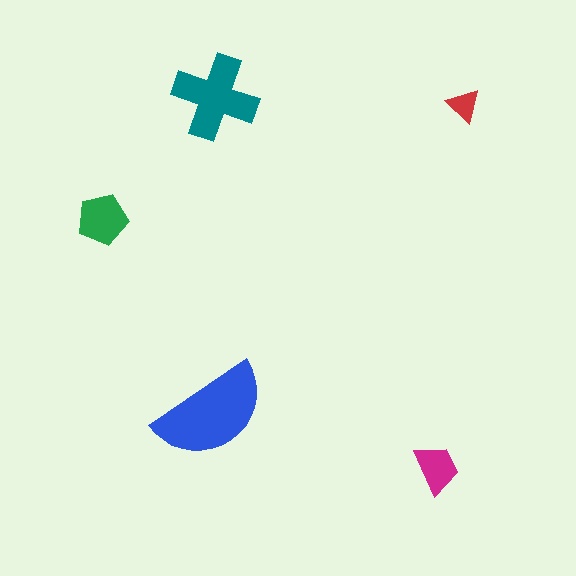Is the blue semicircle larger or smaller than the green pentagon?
Larger.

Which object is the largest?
The blue semicircle.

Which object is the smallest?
The red triangle.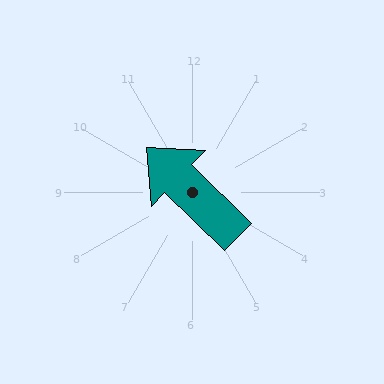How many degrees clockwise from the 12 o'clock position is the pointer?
Approximately 314 degrees.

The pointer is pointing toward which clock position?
Roughly 10 o'clock.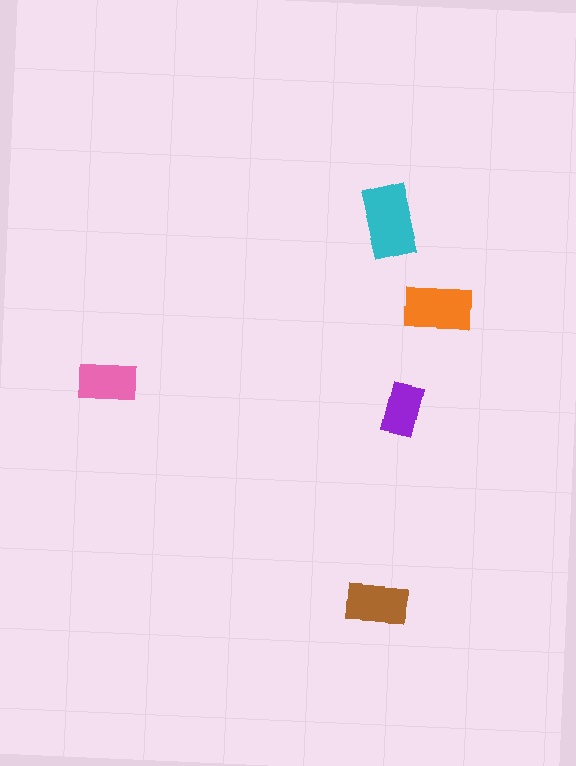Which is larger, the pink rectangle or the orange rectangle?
The orange one.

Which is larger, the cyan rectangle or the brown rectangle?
The cyan one.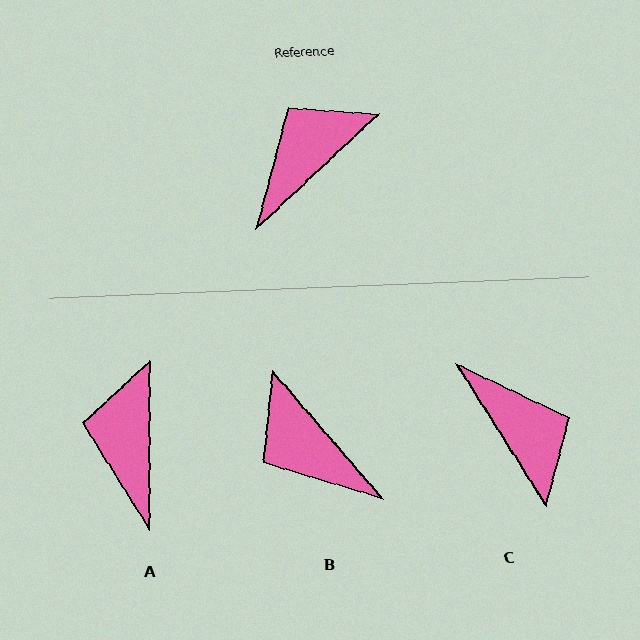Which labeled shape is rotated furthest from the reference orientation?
C, about 101 degrees away.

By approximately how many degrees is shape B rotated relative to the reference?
Approximately 88 degrees counter-clockwise.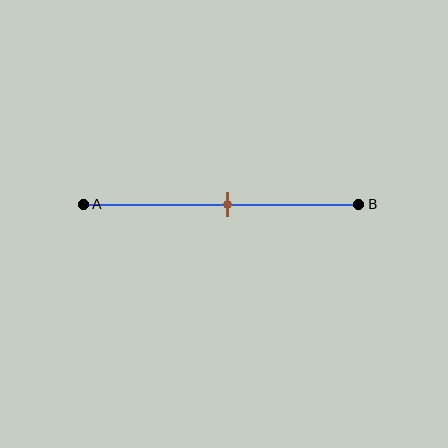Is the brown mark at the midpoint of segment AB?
Yes, the mark is approximately at the midpoint.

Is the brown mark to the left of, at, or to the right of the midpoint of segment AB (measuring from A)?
The brown mark is approximately at the midpoint of segment AB.